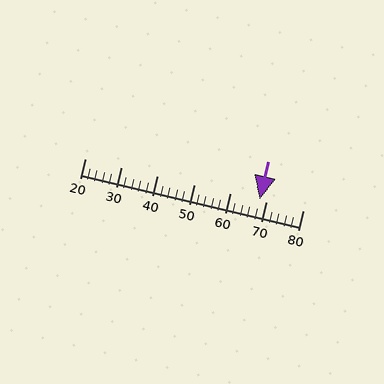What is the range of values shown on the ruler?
The ruler shows values from 20 to 80.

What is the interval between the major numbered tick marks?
The major tick marks are spaced 10 units apart.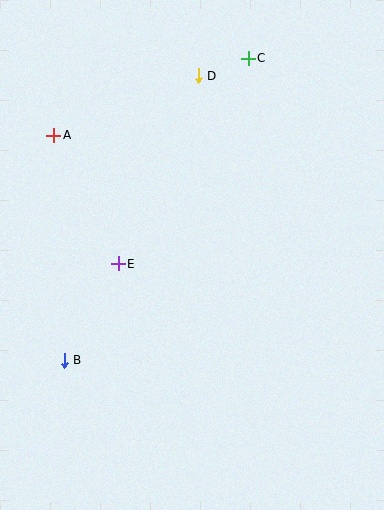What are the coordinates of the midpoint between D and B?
The midpoint between D and B is at (131, 218).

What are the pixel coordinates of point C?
Point C is at (248, 58).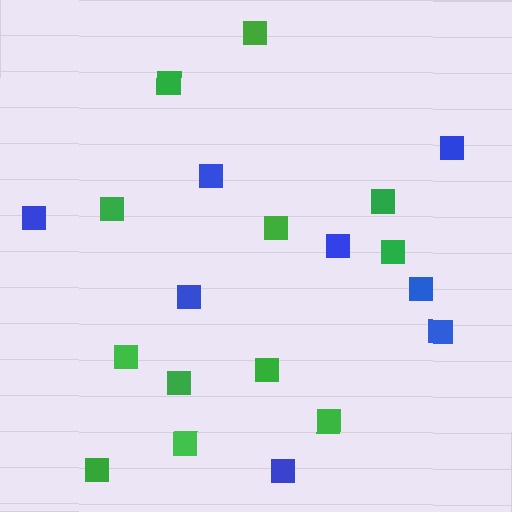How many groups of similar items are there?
There are 2 groups: one group of blue squares (8) and one group of green squares (12).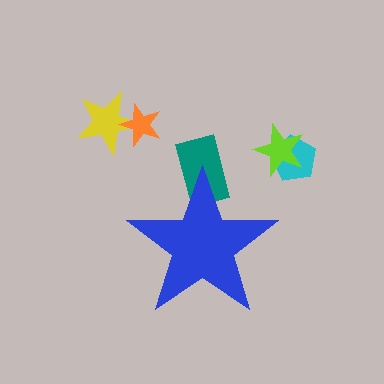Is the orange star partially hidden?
No, the orange star is fully visible.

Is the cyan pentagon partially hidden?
No, the cyan pentagon is fully visible.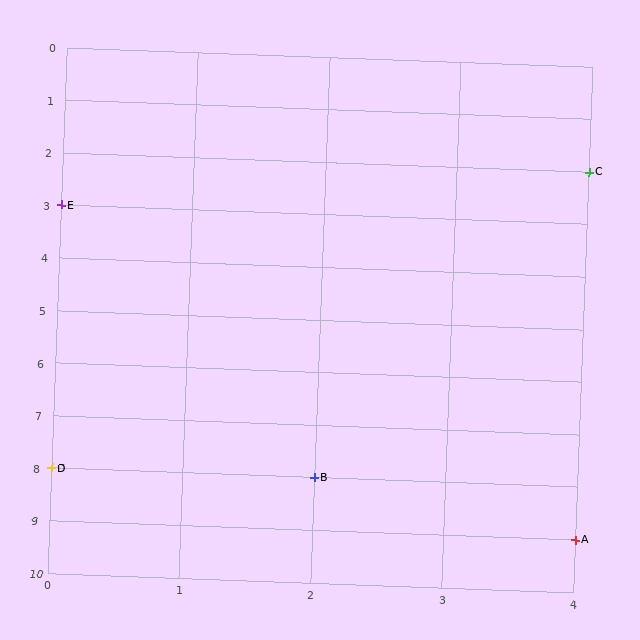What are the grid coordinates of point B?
Point B is at grid coordinates (2, 8).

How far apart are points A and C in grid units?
Points A and C are 7 rows apart.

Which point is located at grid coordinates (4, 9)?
Point A is at (4, 9).